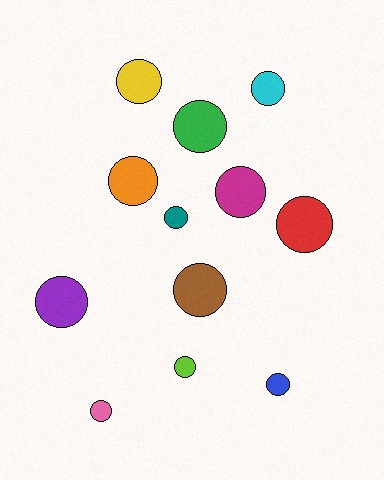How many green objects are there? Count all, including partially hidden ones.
There is 1 green object.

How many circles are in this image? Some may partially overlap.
There are 12 circles.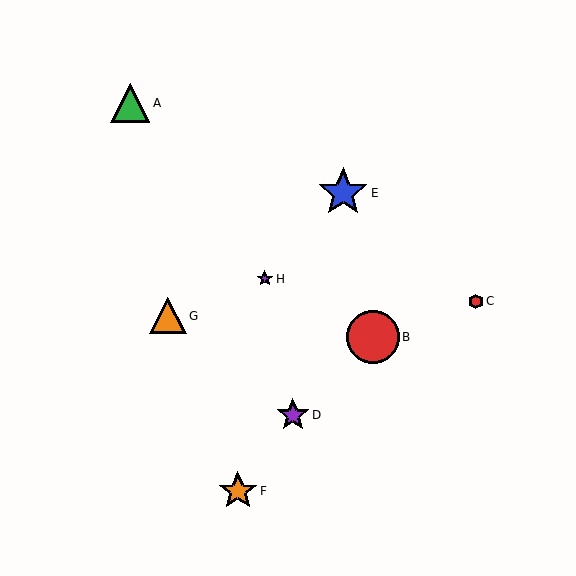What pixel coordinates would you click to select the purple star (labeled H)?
Click at (265, 279) to select the purple star H.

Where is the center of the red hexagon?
The center of the red hexagon is at (476, 301).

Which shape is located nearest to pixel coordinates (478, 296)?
The red hexagon (labeled C) at (476, 301) is nearest to that location.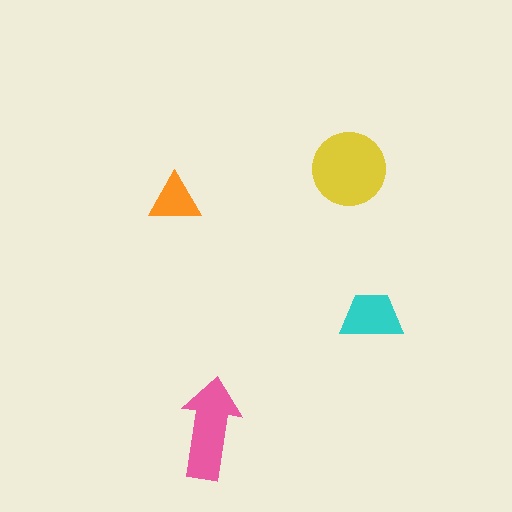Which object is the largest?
The yellow circle.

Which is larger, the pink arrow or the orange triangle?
The pink arrow.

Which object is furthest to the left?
The orange triangle is leftmost.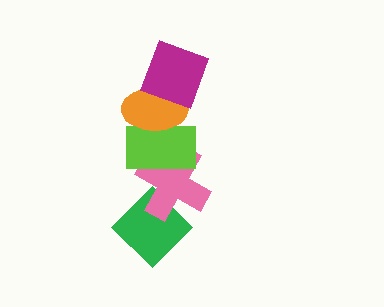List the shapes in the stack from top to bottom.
From top to bottom: the magenta square, the orange ellipse, the lime rectangle, the pink cross, the green diamond.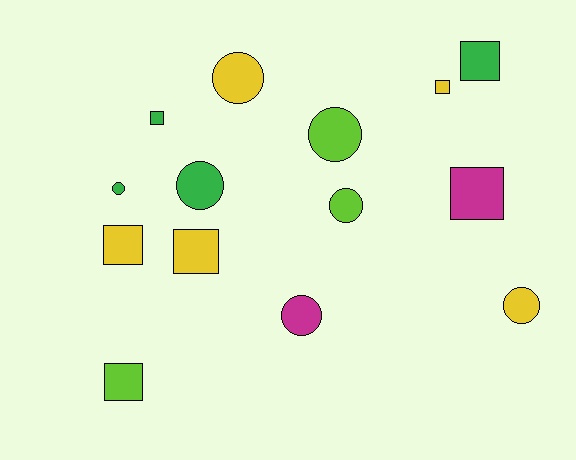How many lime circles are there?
There are 2 lime circles.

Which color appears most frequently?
Yellow, with 5 objects.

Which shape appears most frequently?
Circle, with 7 objects.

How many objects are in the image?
There are 14 objects.